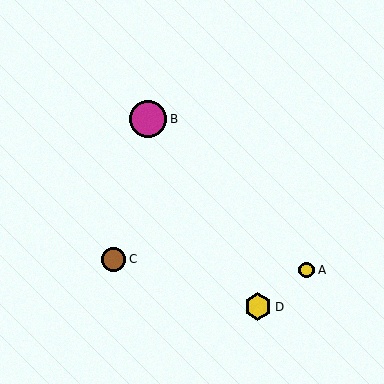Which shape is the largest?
The magenta circle (labeled B) is the largest.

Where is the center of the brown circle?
The center of the brown circle is at (114, 259).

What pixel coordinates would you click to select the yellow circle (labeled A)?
Click at (307, 270) to select the yellow circle A.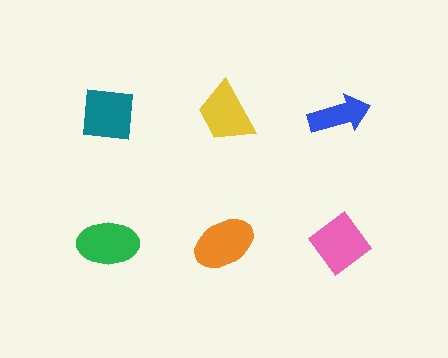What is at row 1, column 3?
A blue arrow.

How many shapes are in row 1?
3 shapes.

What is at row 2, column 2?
An orange ellipse.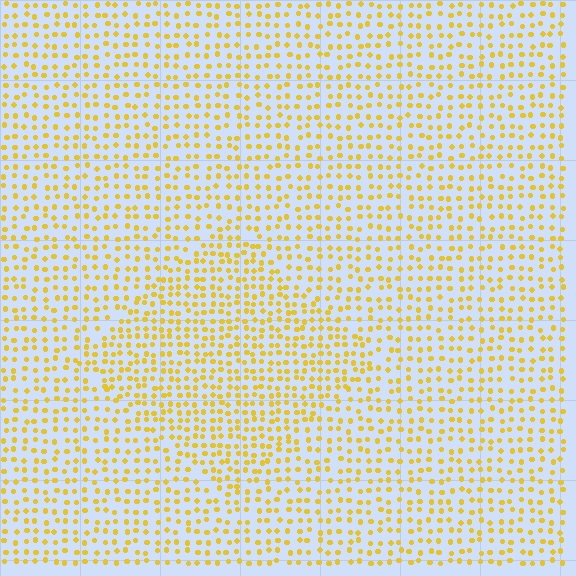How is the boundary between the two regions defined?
The boundary is defined by a change in element density (approximately 1.5x ratio). All elements are the same color, size, and shape.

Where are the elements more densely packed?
The elements are more densely packed inside the diamond boundary.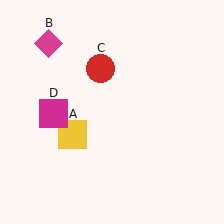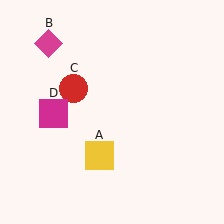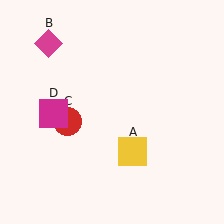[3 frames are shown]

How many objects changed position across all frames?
2 objects changed position: yellow square (object A), red circle (object C).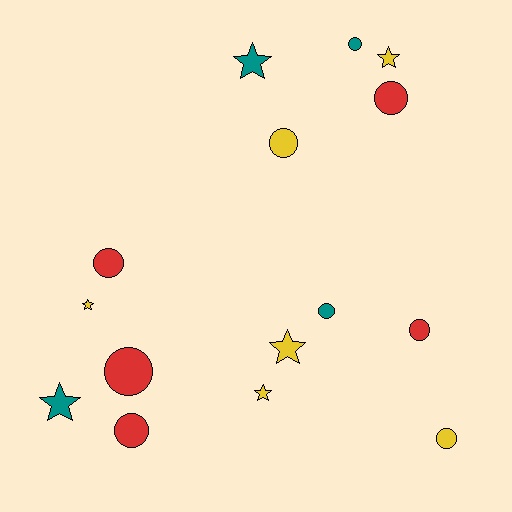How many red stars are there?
There are no red stars.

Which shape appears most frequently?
Circle, with 9 objects.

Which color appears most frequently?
Yellow, with 6 objects.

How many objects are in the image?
There are 15 objects.